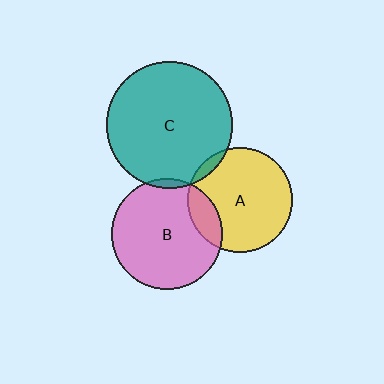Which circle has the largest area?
Circle C (teal).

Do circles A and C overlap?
Yes.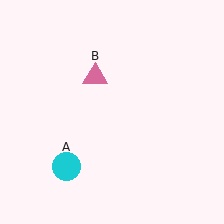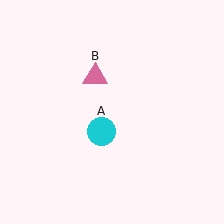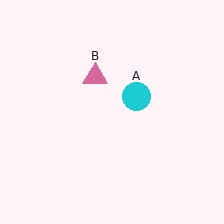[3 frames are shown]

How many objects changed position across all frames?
1 object changed position: cyan circle (object A).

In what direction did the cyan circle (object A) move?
The cyan circle (object A) moved up and to the right.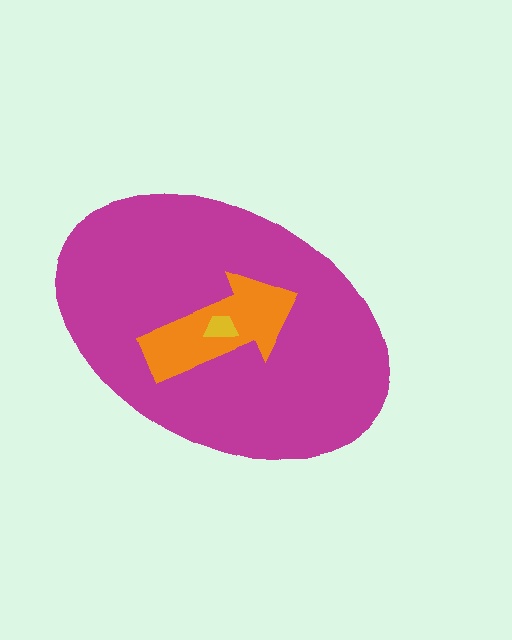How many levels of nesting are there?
3.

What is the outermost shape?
The magenta ellipse.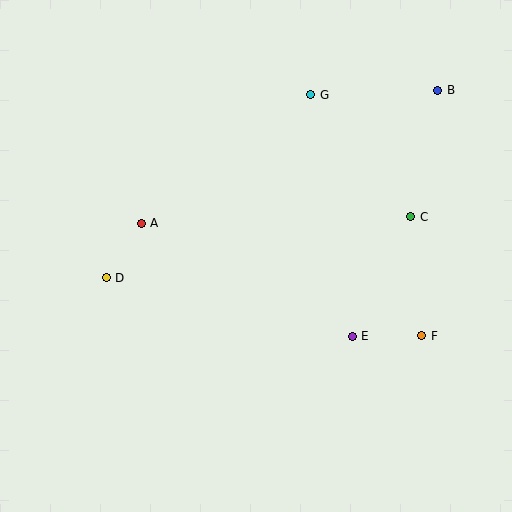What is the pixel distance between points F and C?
The distance between F and C is 120 pixels.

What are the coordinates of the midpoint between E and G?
The midpoint between E and G is at (331, 215).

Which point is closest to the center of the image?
Point A at (141, 223) is closest to the center.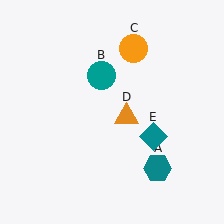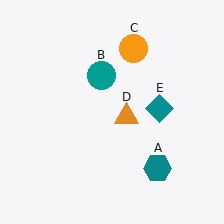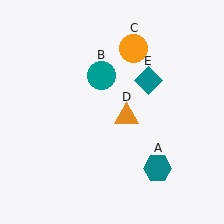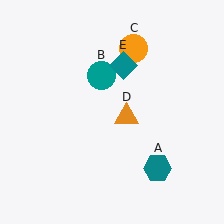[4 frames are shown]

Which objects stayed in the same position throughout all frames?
Teal hexagon (object A) and teal circle (object B) and orange circle (object C) and orange triangle (object D) remained stationary.